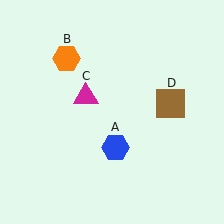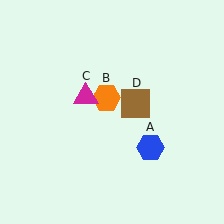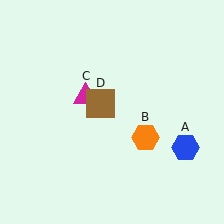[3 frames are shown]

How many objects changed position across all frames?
3 objects changed position: blue hexagon (object A), orange hexagon (object B), brown square (object D).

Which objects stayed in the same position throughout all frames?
Magenta triangle (object C) remained stationary.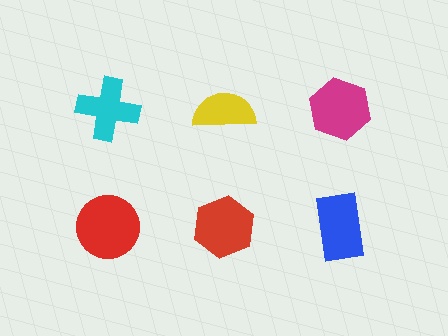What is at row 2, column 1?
A red circle.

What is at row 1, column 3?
A magenta hexagon.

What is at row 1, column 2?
A yellow semicircle.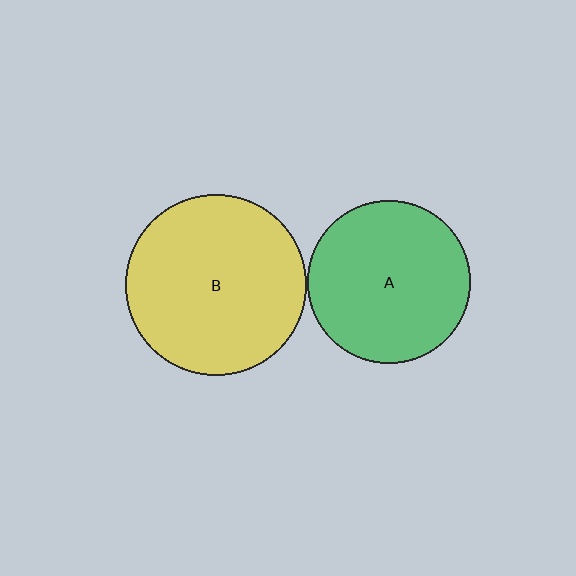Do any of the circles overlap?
No, none of the circles overlap.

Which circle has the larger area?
Circle B (yellow).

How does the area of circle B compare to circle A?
Approximately 1.2 times.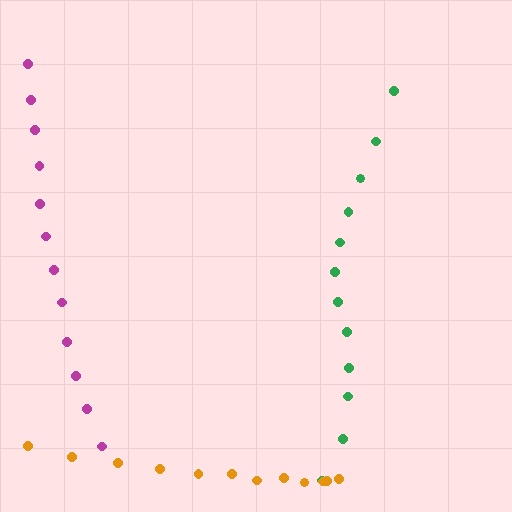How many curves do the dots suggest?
There are 3 distinct paths.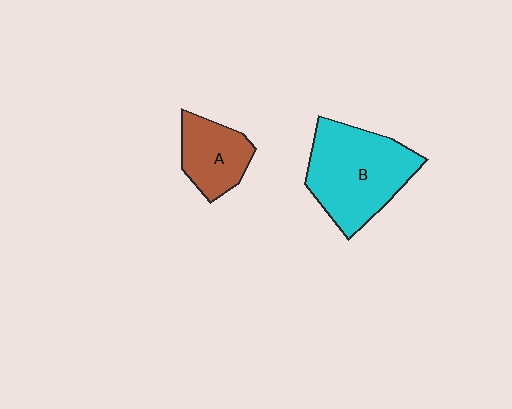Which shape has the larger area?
Shape B (cyan).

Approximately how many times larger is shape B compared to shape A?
Approximately 1.9 times.